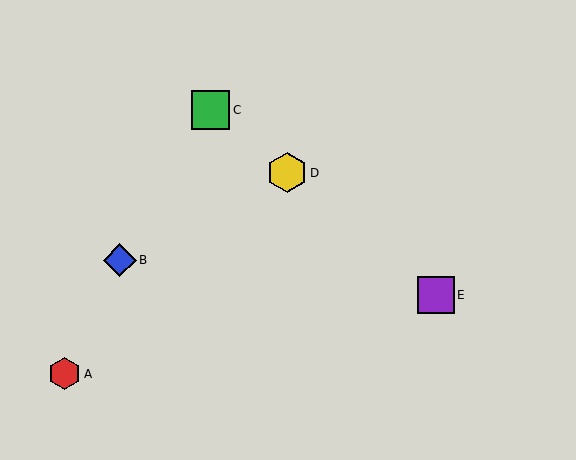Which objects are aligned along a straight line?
Objects C, D, E are aligned along a straight line.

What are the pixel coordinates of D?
Object D is at (287, 173).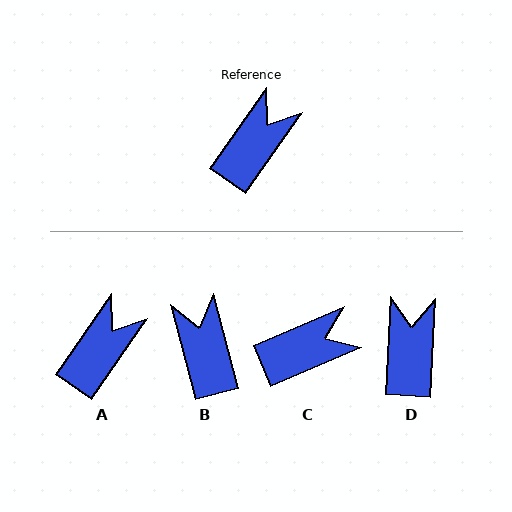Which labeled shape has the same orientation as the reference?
A.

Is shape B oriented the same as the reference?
No, it is off by about 49 degrees.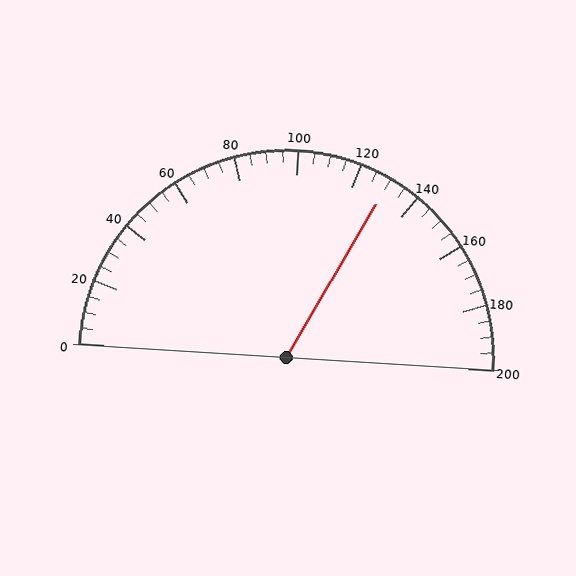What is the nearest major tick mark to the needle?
The nearest major tick mark is 120.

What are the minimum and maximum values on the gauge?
The gauge ranges from 0 to 200.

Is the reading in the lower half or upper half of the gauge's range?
The reading is in the upper half of the range (0 to 200).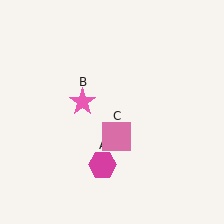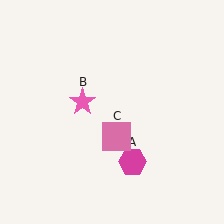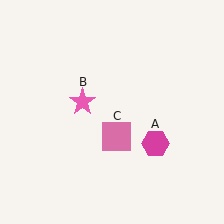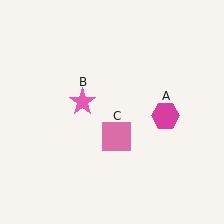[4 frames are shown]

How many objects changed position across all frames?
1 object changed position: magenta hexagon (object A).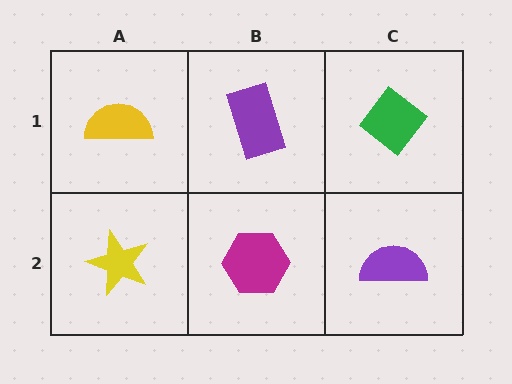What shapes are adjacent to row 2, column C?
A green diamond (row 1, column C), a magenta hexagon (row 2, column B).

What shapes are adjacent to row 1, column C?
A purple semicircle (row 2, column C), a purple rectangle (row 1, column B).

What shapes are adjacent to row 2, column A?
A yellow semicircle (row 1, column A), a magenta hexagon (row 2, column B).